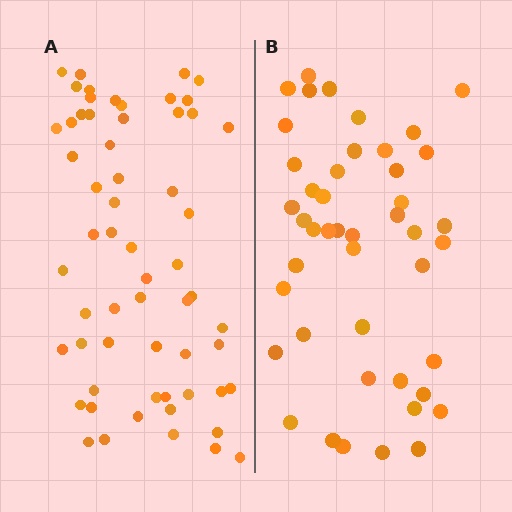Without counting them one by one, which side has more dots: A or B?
Region A (the left region) has more dots.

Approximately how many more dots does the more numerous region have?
Region A has approximately 15 more dots than region B.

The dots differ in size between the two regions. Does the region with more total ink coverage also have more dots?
No. Region B has more total ink coverage because its dots are larger, but region A actually contains more individual dots. Total area can be misleading — the number of items is what matters here.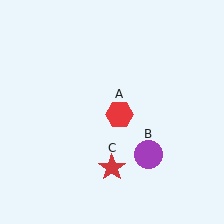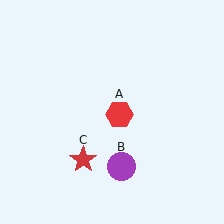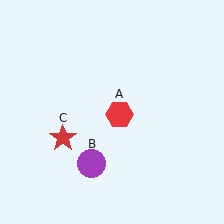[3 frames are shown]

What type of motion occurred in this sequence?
The purple circle (object B), red star (object C) rotated clockwise around the center of the scene.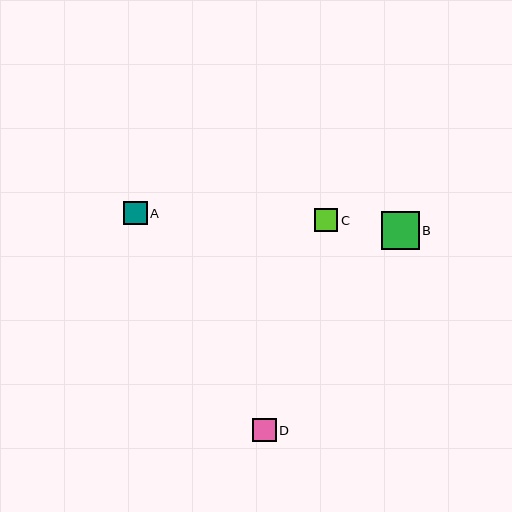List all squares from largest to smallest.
From largest to smallest: B, D, A, C.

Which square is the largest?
Square B is the largest with a size of approximately 38 pixels.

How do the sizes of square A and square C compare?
Square A and square C are approximately the same size.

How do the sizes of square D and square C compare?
Square D and square C are approximately the same size.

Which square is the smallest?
Square C is the smallest with a size of approximately 23 pixels.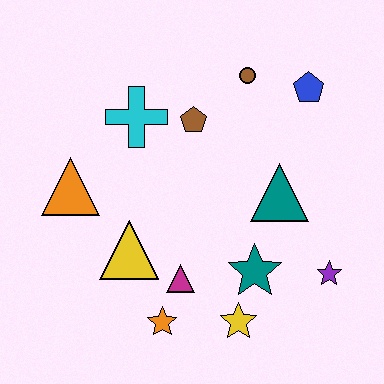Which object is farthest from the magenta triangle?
The blue pentagon is farthest from the magenta triangle.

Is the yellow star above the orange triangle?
No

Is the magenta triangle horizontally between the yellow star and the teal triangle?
No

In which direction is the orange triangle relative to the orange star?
The orange triangle is above the orange star.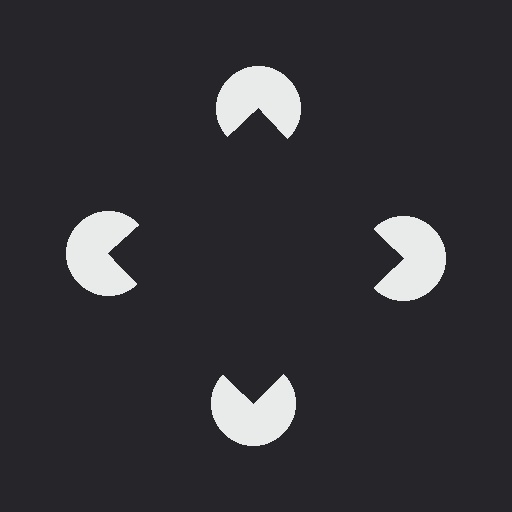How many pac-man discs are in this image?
There are 4 — one at each vertex of the illusory square.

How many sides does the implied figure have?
4 sides.